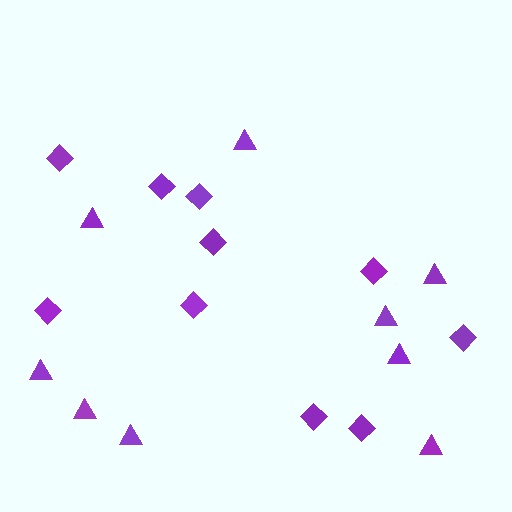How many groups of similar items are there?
There are 2 groups: one group of diamonds (10) and one group of triangles (9).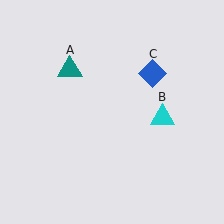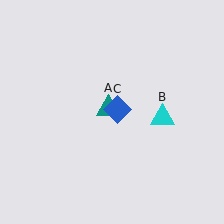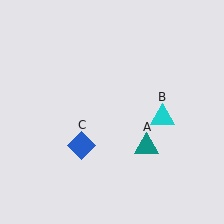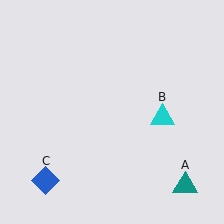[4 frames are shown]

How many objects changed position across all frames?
2 objects changed position: teal triangle (object A), blue diamond (object C).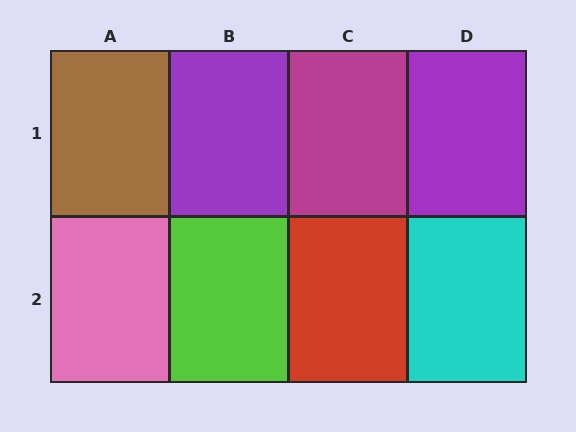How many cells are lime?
1 cell is lime.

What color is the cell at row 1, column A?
Brown.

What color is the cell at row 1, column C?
Magenta.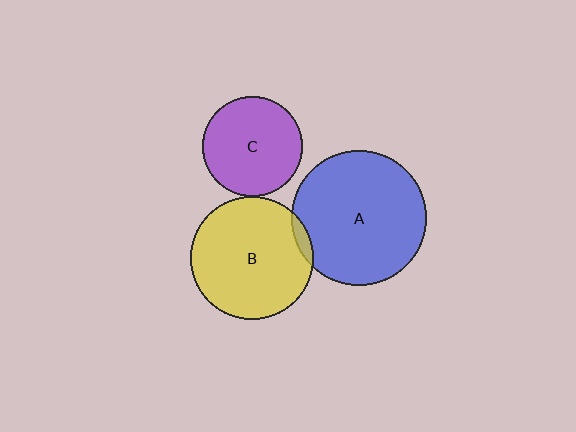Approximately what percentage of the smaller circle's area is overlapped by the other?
Approximately 5%.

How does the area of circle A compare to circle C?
Approximately 1.8 times.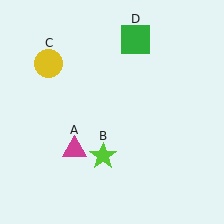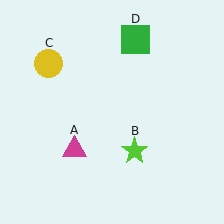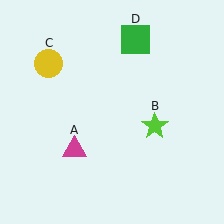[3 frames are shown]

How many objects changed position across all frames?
1 object changed position: lime star (object B).